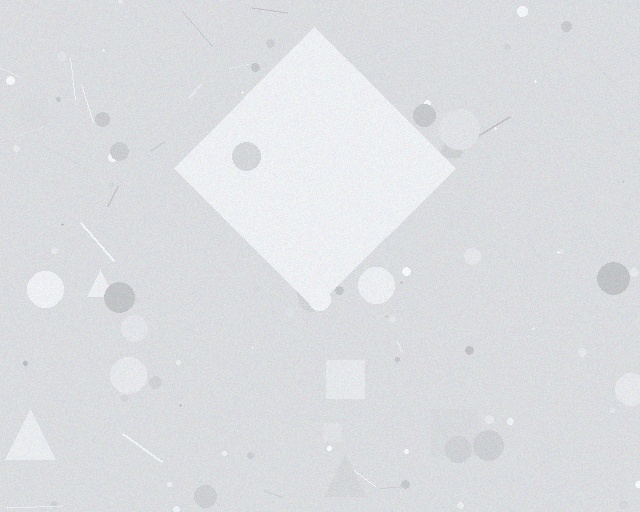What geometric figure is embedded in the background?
A diamond is embedded in the background.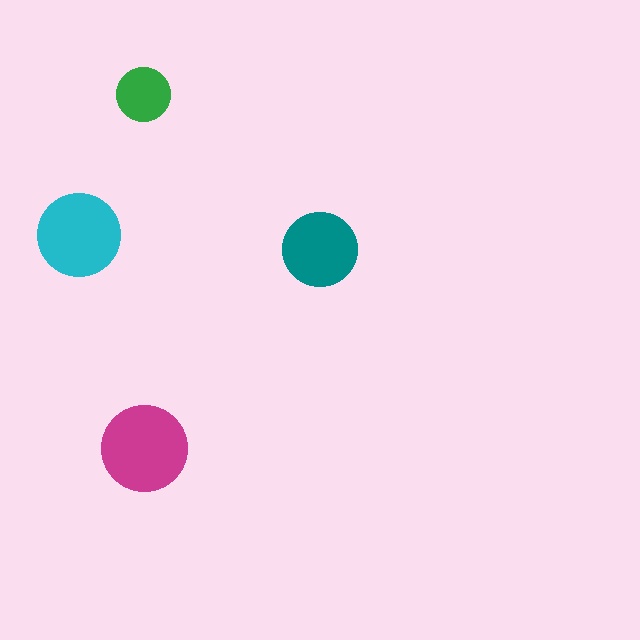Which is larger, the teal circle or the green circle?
The teal one.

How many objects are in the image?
There are 4 objects in the image.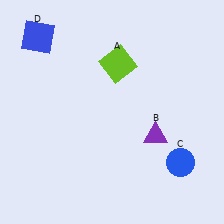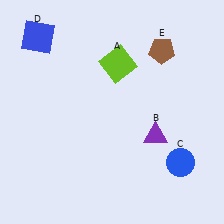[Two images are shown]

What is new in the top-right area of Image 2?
A brown pentagon (E) was added in the top-right area of Image 2.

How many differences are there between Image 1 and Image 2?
There is 1 difference between the two images.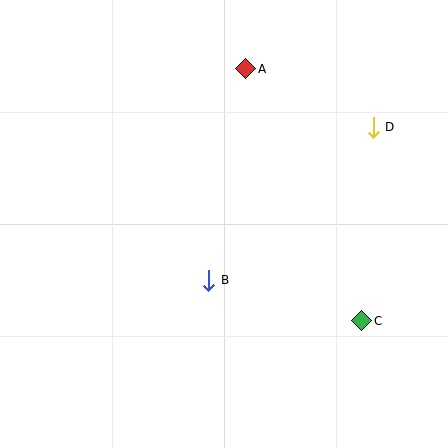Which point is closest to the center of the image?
Point B at (209, 280) is closest to the center.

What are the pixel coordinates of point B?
Point B is at (209, 280).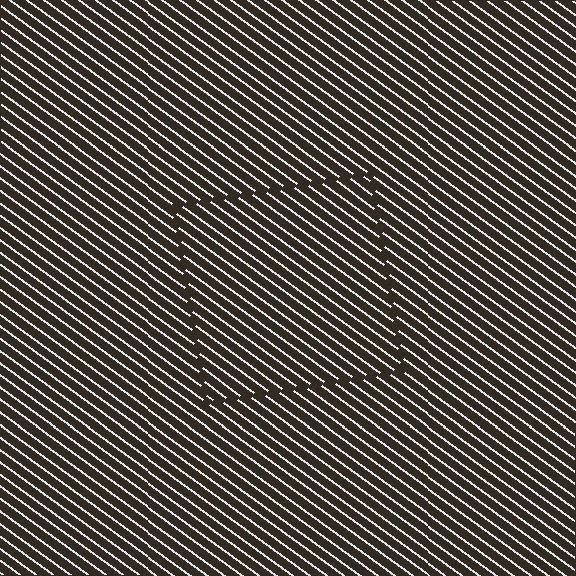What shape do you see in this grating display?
An illusory square. The interior of the shape contains the same grating, shifted by half a period — the contour is defined by the phase discontinuity where line-ends from the inner and outer gratings abut.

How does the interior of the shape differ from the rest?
The interior of the shape contains the same grating, shifted by half a period — the contour is defined by the phase discontinuity where line-ends from the inner and outer gratings abut.